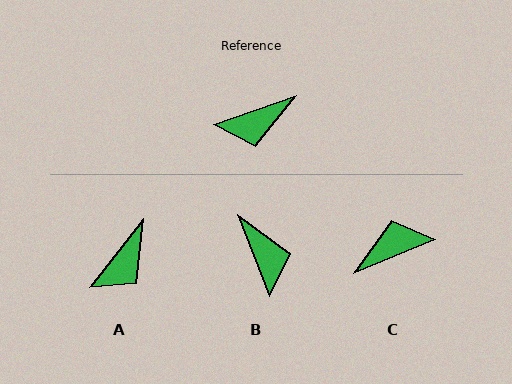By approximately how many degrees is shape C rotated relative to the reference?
Approximately 177 degrees clockwise.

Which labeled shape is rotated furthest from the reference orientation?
C, about 177 degrees away.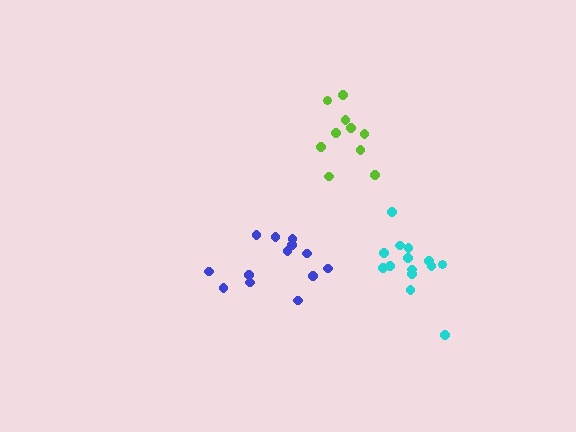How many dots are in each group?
Group 1: 14 dots, Group 2: 13 dots, Group 3: 10 dots (37 total).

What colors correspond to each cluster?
The clusters are colored: cyan, blue, lime.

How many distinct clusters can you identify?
There are 3 distinct clusters.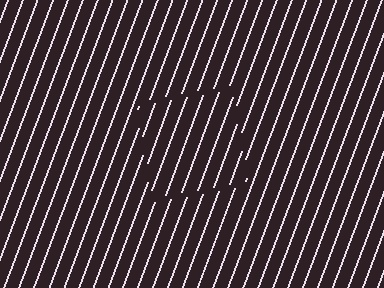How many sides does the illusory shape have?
4 sides — the line-ends trace a square.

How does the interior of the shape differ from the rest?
The interior of the shape contains the same grating, shifted by half a period — the contour is defined by the phase discontinuity where line-ends from the inner and outer gratings abut.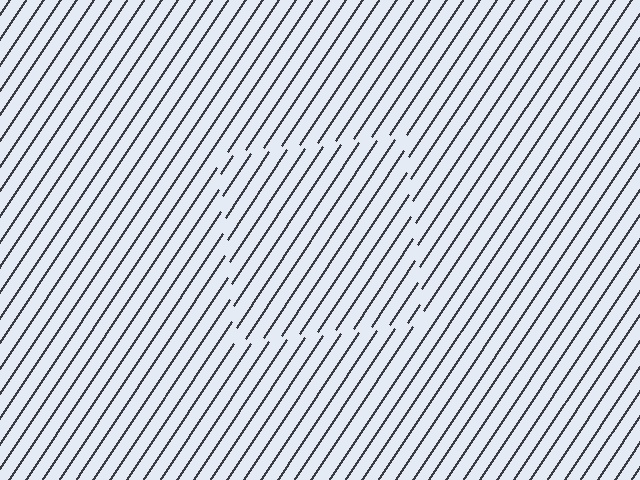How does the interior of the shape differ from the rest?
The interior of the shape contains the same grating, shifted by half a period — the contour is defined by the phase discontinuity where line-ends from the inner and outer gratings abut.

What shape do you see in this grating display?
An illusory square. The interior of the shape contains the same grating, shifted by half a period — the contour is defined by the phase discontinuity where line-ends from the inner and outer gratings abut.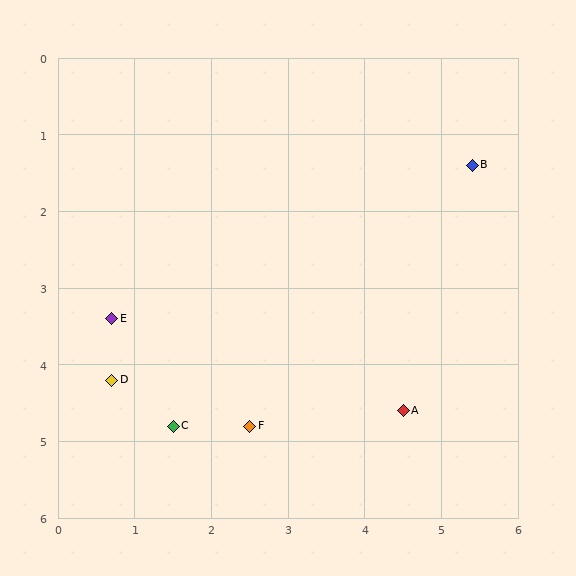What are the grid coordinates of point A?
Point A is at approximately (4.5, 4.6).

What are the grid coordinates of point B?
Point B is at approximately (5.4, 1.4).